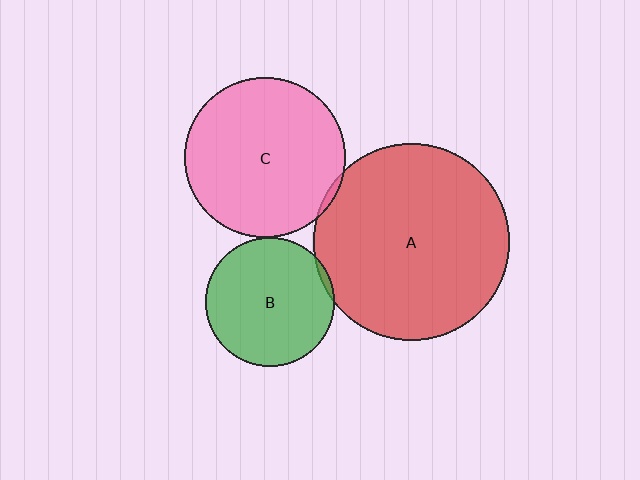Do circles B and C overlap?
Yes.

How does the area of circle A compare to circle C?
Approximately 1.5 times.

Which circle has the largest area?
Circle A (red).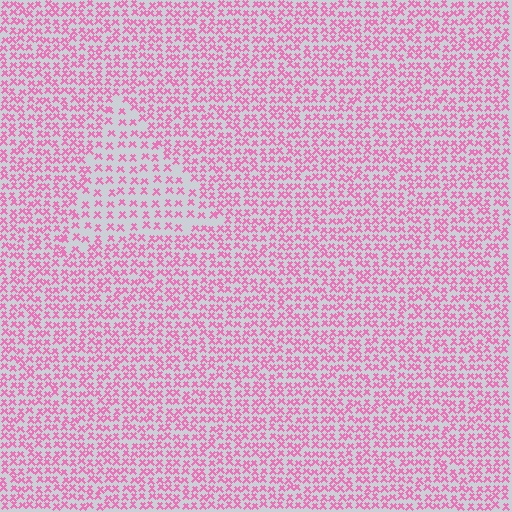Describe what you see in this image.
The image contains small pink elements arranged at two different densities. A triangle-shaped region is visible where the elements are less densely packed than the surrounding area.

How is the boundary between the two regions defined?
The boundary is defined by a change in element density (approximately 1.8x ratio). All elements are the same color, size, and shape.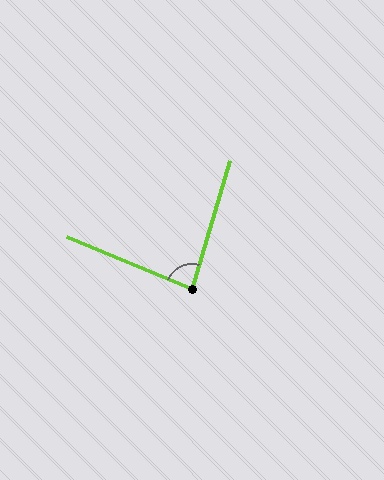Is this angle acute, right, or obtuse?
It is acute.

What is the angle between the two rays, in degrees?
Approximately 84 degrees.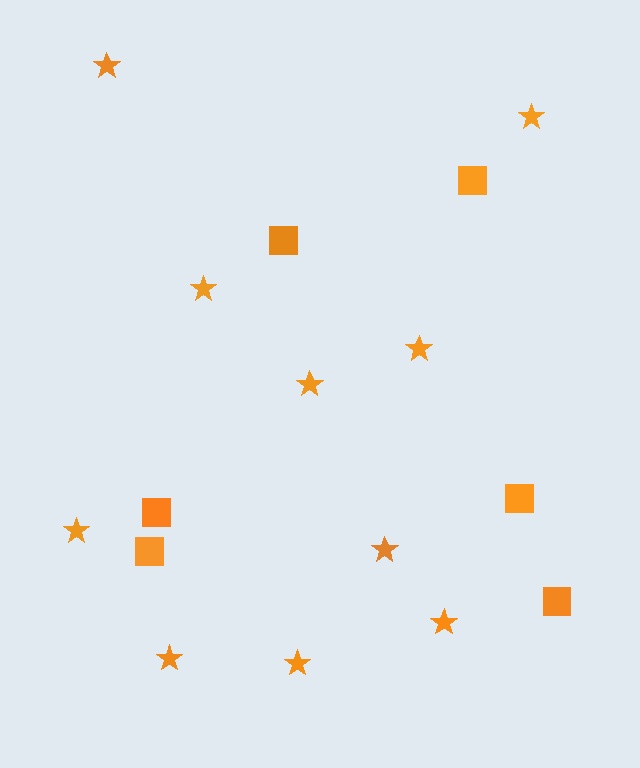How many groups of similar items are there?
There are 2 groups: one group of squares (6) and one group of stars (10).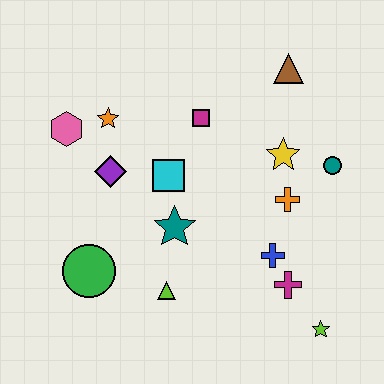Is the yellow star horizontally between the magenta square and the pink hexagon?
No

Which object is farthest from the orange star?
The lime star is farthest from the orange star.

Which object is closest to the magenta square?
The cyan square is closest to the magenta square.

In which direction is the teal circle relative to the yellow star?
The teal circle is to the right of the yellow star.